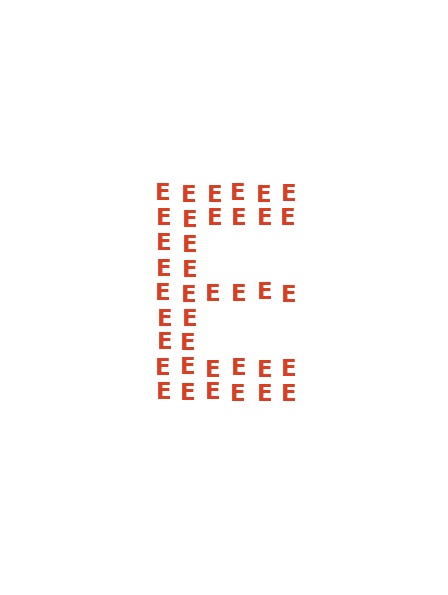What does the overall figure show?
The overall figure shows the letter E.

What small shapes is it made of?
It is made of small letter E's.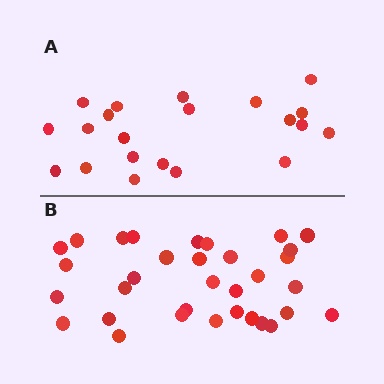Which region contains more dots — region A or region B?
Region B (the bottom region) has more dots.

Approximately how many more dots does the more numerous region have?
Region B has roughly 12 or so more dots than region A.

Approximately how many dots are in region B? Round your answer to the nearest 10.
About 30 dots. (The exact count is 33, which rounds to 30.)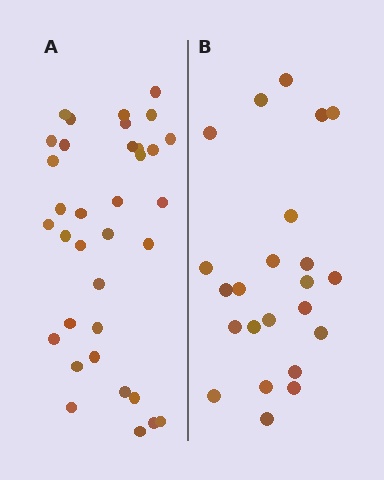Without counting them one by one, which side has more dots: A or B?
Region A (the left region) has more dots.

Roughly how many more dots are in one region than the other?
Region A has roughly 12 or so more dots than region B.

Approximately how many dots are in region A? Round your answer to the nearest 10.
About 40 dots. (The exact count is 35, which rounds to 40.)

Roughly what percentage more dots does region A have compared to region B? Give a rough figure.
About 50% more.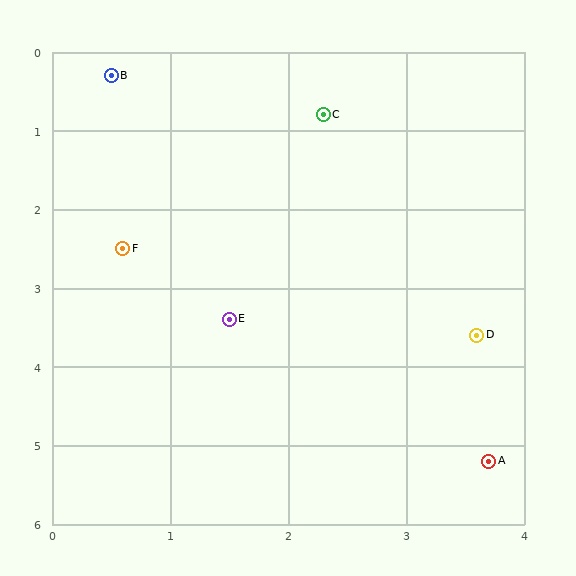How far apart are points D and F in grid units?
Points D and F are about 3.2 grid units apart.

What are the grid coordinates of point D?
Point D is at approximately (3.6, 3.6).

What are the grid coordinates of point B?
Point B is at approximately (0.5, 0.3).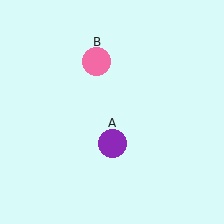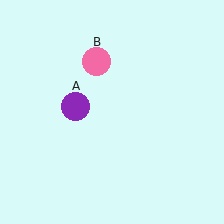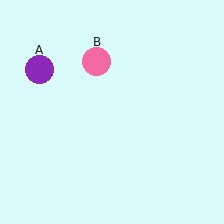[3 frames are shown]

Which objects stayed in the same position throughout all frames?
Pink circle (object B) remained stationary.